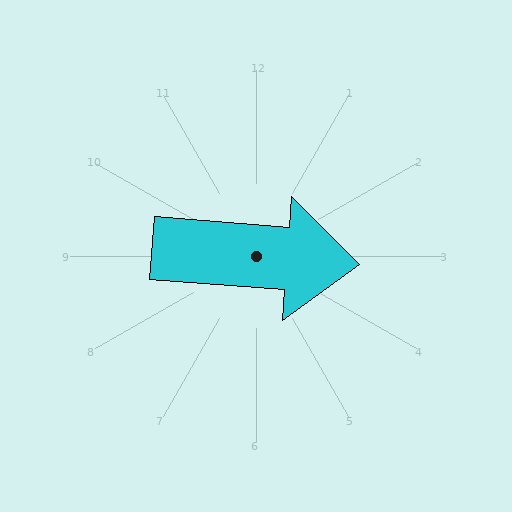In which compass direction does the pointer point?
East.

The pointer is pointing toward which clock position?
Roughly 3 o'clock.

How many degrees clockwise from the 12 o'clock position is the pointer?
Approximately 94 degrees.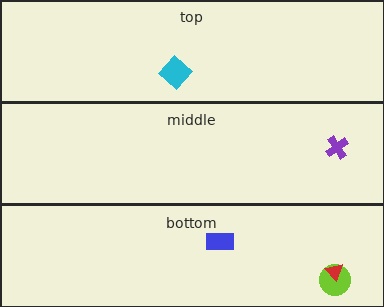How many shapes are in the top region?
1.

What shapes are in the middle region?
The purple cross.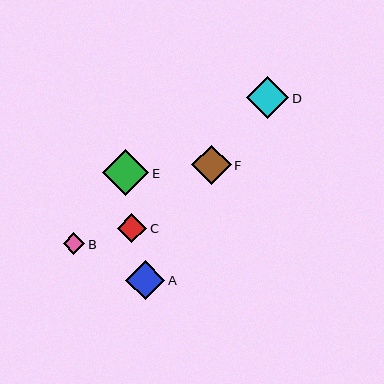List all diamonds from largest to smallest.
From largest to smallest: E, D, F, A, C, B.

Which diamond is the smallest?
Diamond B is the smallest with a size of approximately 21 pixels.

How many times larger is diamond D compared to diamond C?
Diamond D is approximately 1.4 times the size of diamond C.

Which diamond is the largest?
Diamond E is the largest with a size of approximately 46 pixels.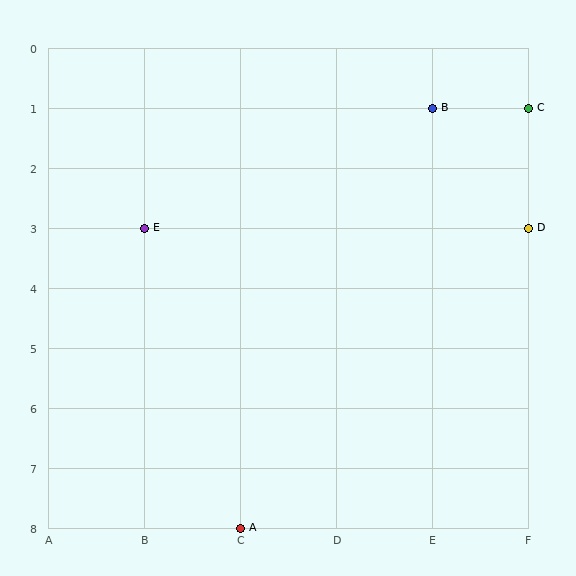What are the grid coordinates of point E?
Point E is at grid coordinates (B, 3).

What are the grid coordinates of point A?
Point A is at grid coordinates (C, 8).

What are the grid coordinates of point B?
Point B is at grid coordinates (E, 1).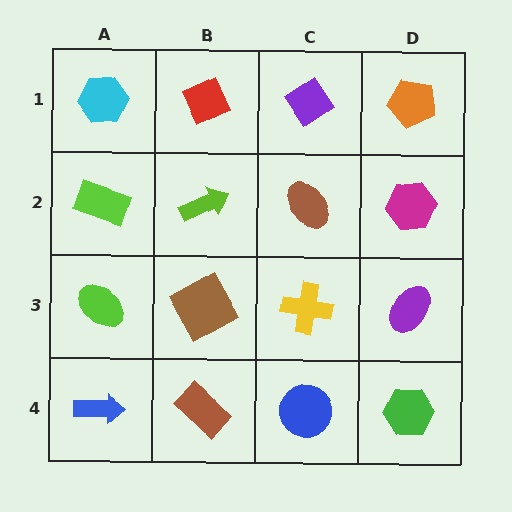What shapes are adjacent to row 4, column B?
A brown square (row 3, column B), a blue arrow (row 4, column A), a blue circle (row 4, column C).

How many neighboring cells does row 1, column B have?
3.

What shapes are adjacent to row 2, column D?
An orange pentagon (row 1, column D), a purple ellipse (row 3, column D), a brown ellipse (row 2, column C).